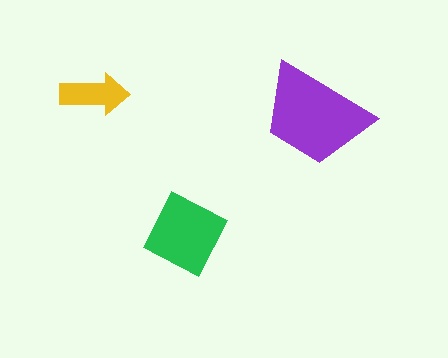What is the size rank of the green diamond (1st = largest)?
2nd.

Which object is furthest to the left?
The yellow arrow is leftmost.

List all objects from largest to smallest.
The purple trapezoid, the green diamond, the yellow arrow.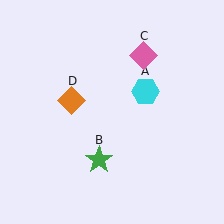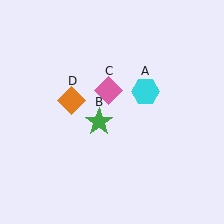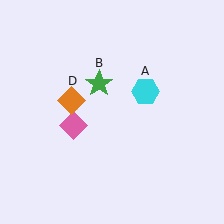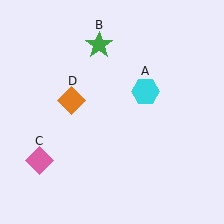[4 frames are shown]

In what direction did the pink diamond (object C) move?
The pink diamond (object C) moved down and to the left.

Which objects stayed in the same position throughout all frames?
Cyan hexagon (object A) and orange diamond (object D) remained stationary.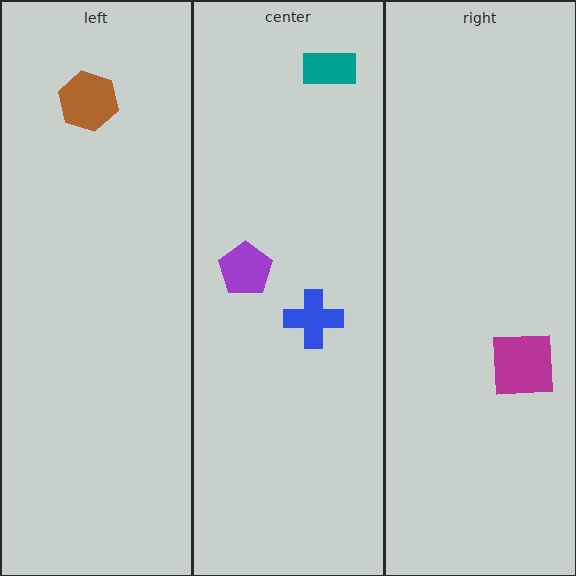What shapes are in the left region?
The brown hexagon.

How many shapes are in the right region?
1.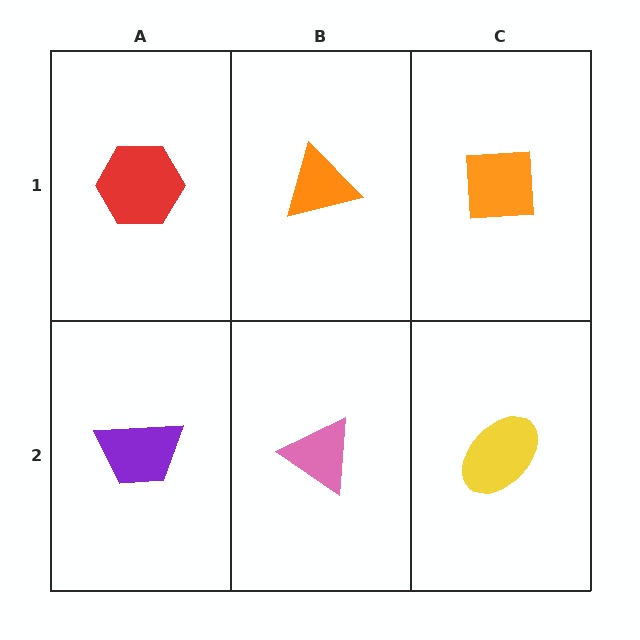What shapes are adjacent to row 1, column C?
A yellow ellipse (row 2, column C), an orange triangle (row 1, column B).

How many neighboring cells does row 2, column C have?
2.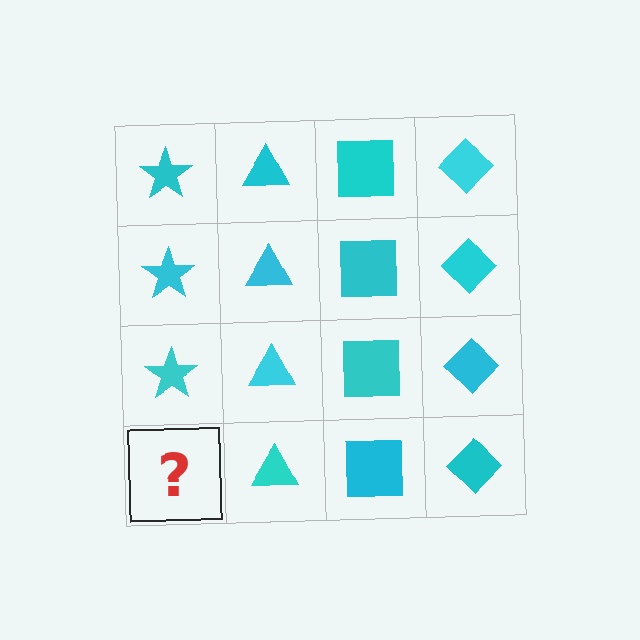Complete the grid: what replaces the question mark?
The question mark should be replaced with a cyan star.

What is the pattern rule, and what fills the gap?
The rule is that each column has a consistent shape. The gap should be filled with a cyan star.